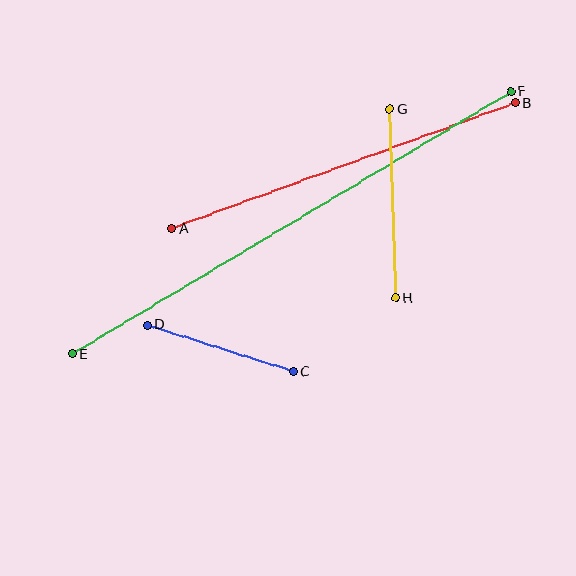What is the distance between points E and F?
The distance is approximately 511 pixels.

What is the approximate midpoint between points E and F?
The midpoint is at approximately (291, 223) pixels.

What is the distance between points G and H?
The distance is approximately 189 pixels.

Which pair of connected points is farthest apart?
Points E and F are farthest apart.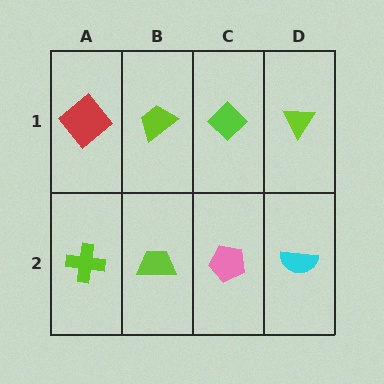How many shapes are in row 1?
4 shapes.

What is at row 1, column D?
A lime triangle.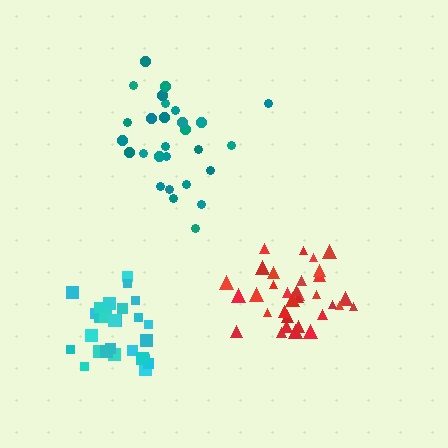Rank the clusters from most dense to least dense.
cyan, red, teal.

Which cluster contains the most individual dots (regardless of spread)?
Red (33).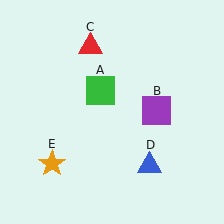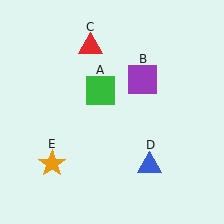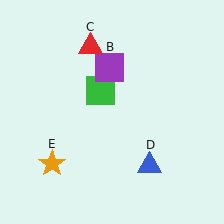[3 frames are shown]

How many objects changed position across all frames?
1 object changed position: purple square (object B).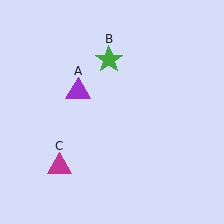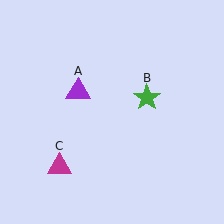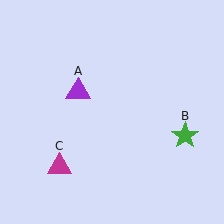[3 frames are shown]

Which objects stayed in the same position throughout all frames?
Purple triangle (object A) and magenta triangle (object C) remained stationary.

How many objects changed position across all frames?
1 object changed position: green star (object B).